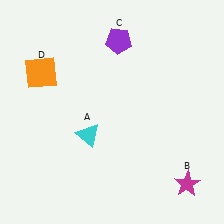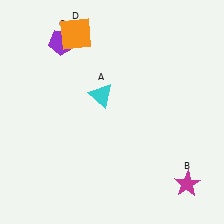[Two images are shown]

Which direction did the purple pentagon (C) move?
The purple pentagon (C) moved left.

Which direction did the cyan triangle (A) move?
The cyan triangle (A) moved up.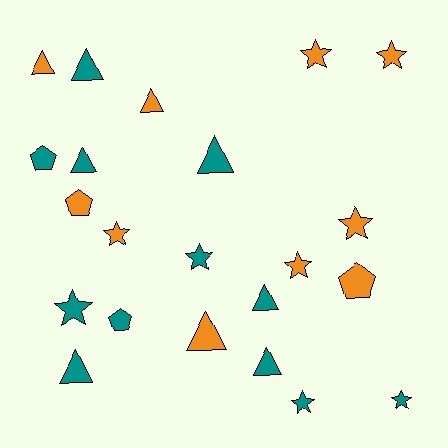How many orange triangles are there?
There are 3 orange triangles.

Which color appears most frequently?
Teal, with 12 objects.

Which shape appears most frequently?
Star, with 9 objects.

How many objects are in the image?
There are 22 objects.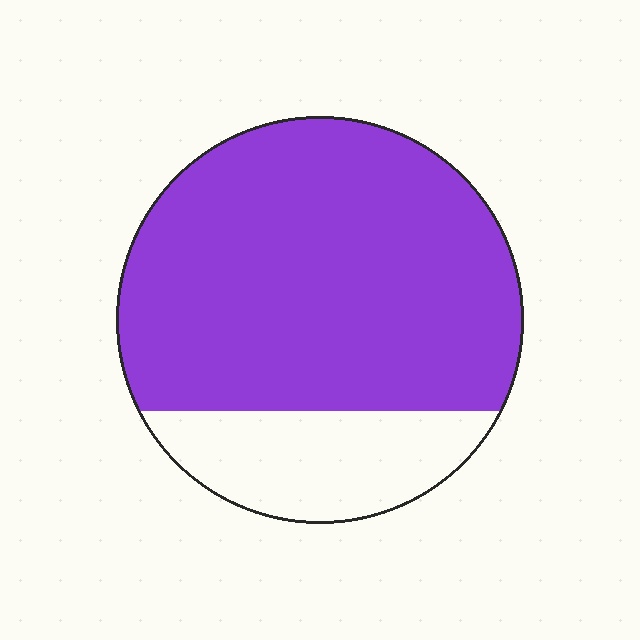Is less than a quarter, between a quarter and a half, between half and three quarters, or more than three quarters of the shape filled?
More than three quarters.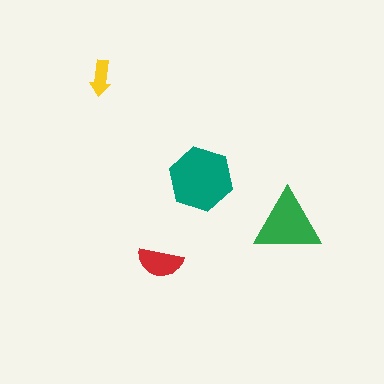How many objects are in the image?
There are 4 objects in the image.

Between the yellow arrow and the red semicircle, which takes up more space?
The red semicircle.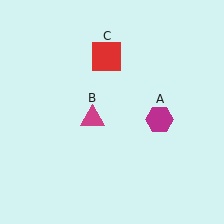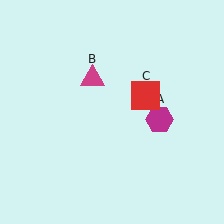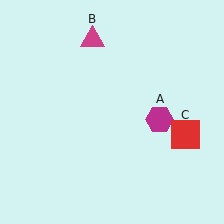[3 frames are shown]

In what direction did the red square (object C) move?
The red square (object C) moved down and to the right.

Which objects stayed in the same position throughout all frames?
Magenta hexagon (object A) remained stationary.